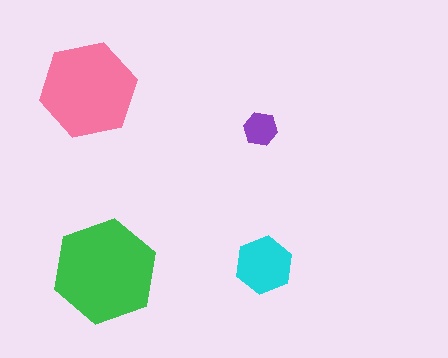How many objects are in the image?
There are 4 objects in the image.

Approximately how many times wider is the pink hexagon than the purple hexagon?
About 3 times wider.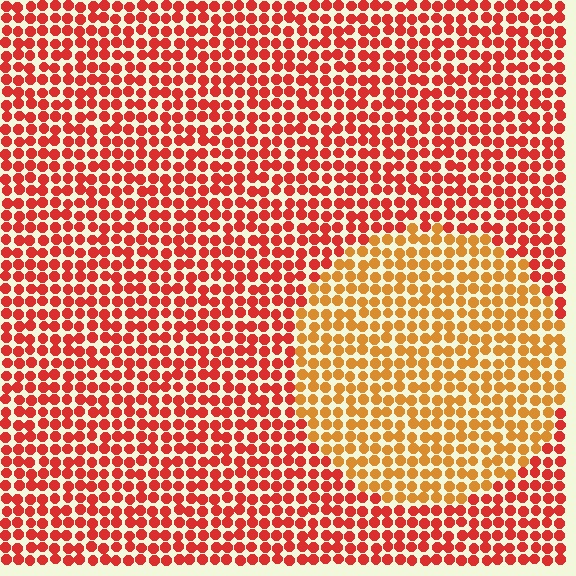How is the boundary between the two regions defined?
The boundary is defined purely by a slight shift in hue (about 33 degrees). Spacing, size, and orientation are identical on both sides.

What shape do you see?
I see a circle.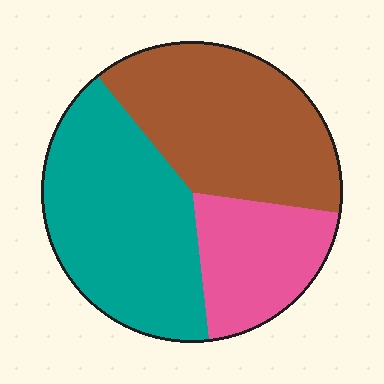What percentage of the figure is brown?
Brown takes up about three eighths (3/8) of the figure.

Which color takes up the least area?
Pink, at roughly 20%.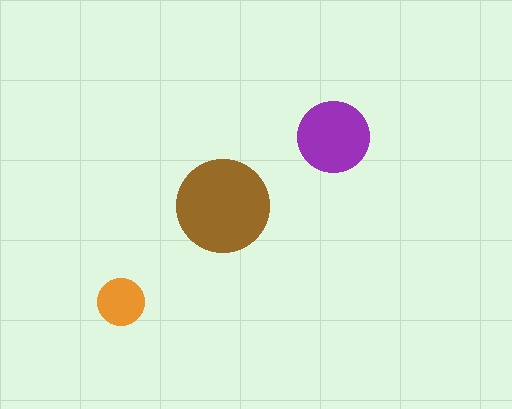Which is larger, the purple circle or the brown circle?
The brown one.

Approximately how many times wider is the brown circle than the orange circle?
About 2 times wider.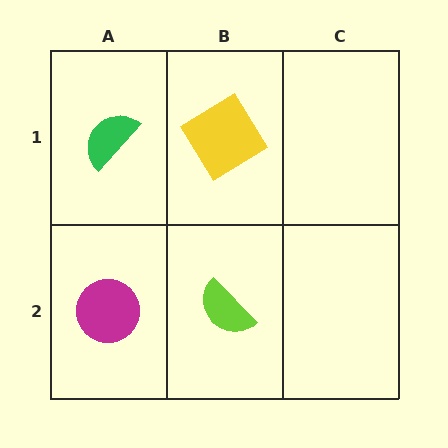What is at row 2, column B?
A lime semicircle.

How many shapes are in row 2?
2 shapes.